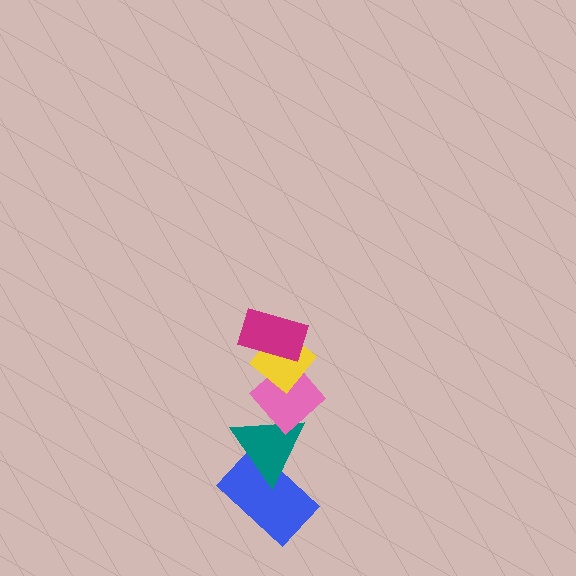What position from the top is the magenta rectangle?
The magenta rectangle is 1st from the top.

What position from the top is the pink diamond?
The pink diamond is 3rd from the top.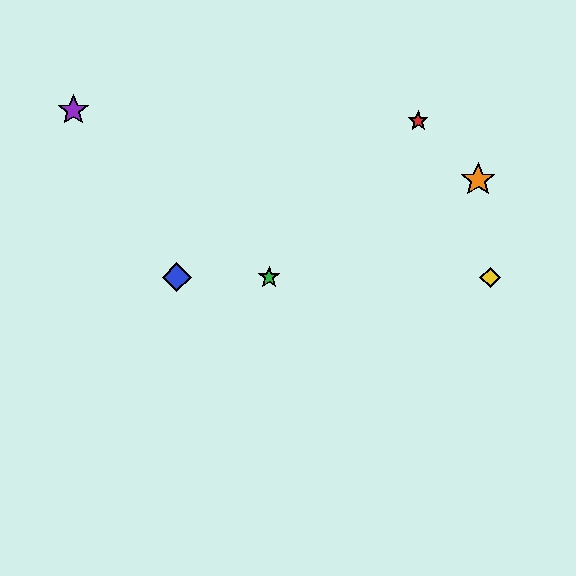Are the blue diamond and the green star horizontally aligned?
Yes, both are at y≈277.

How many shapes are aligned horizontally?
3 shapes (the blue diamond, the green star, the yellow diamond) are aligned horizontally.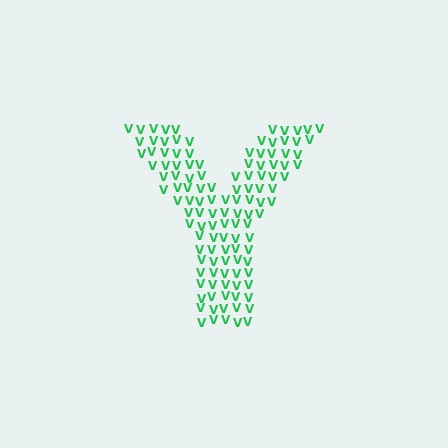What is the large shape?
The large shape is the letter Y.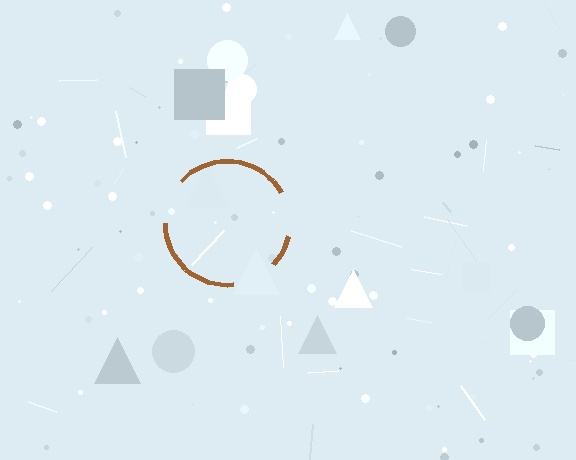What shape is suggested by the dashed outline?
The dashed outline suggests a circle.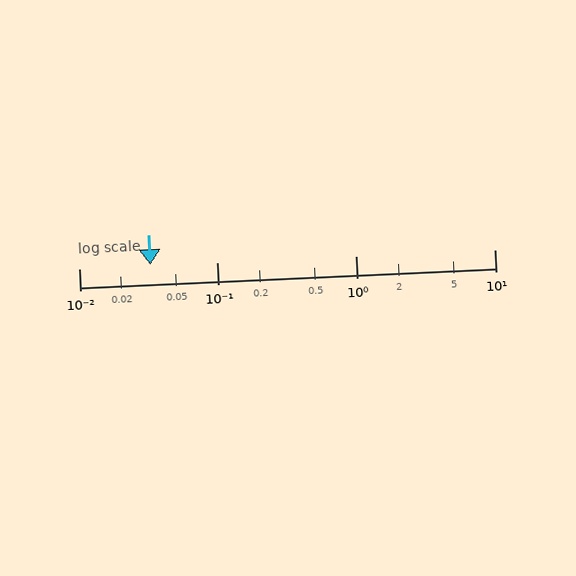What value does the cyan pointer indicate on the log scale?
The pointer indicates approximately 0.033.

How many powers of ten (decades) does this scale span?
The scale spans 3 decades, from 0.01 to 10.